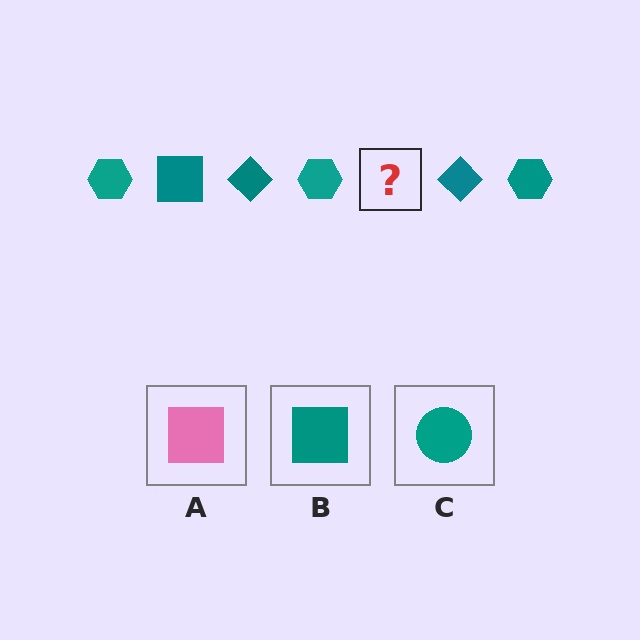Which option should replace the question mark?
Option B.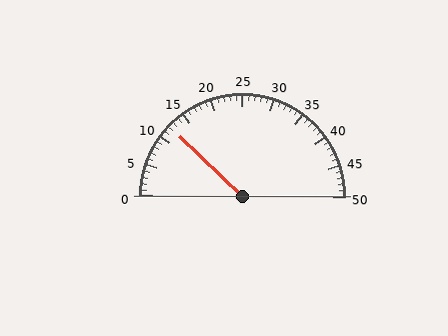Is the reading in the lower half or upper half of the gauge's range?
The reading is in the lower half of the range (0 to 50).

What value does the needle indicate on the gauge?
The needle indicates approximately 12.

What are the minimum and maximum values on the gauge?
The gauge ranges from 0 to 50.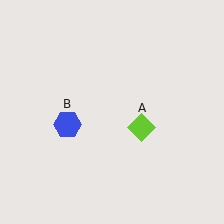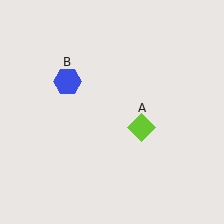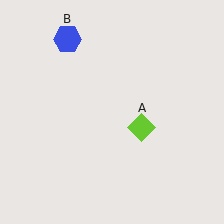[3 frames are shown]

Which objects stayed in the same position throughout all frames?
Lime diamond (object A) remained stationary.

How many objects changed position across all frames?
1 object changed position: blue hexagon (object B).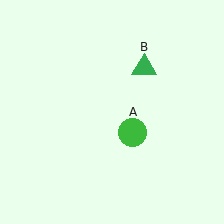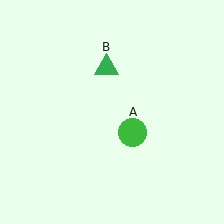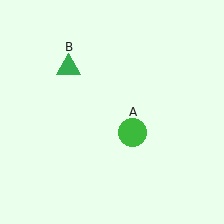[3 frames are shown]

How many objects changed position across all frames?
1 object changed position: green triangle (object B).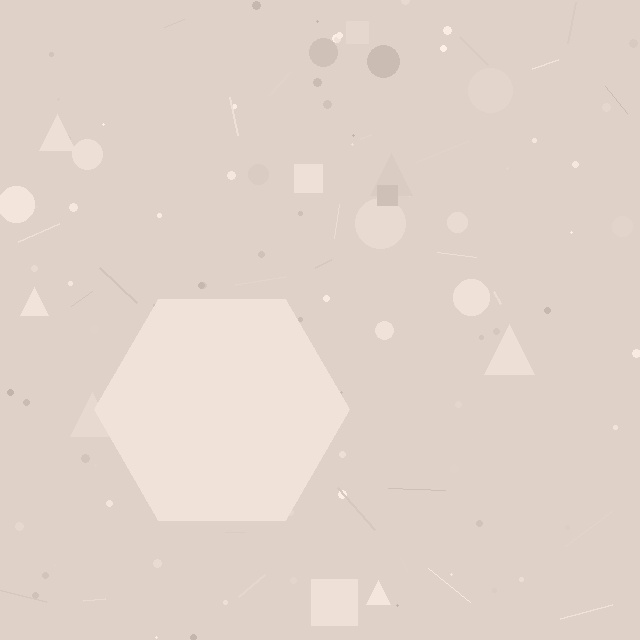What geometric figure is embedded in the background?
A hexagon is embedded in the background.